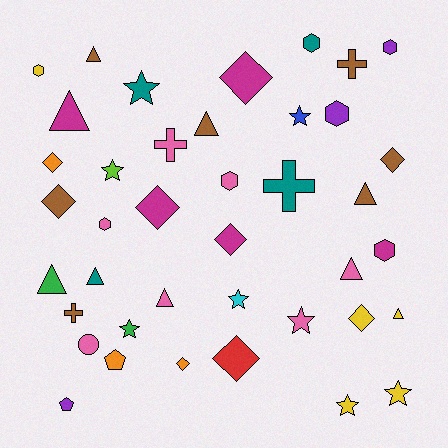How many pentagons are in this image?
There are 2 pentagons.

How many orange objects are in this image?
There are 3 orange objects.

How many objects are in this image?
There are 40 objects.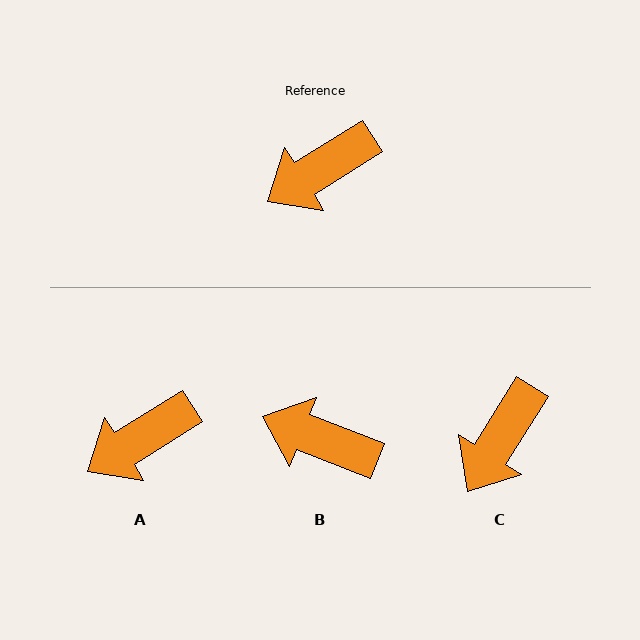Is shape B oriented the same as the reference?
No, it is off by about 53 degrees.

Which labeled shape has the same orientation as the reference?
A.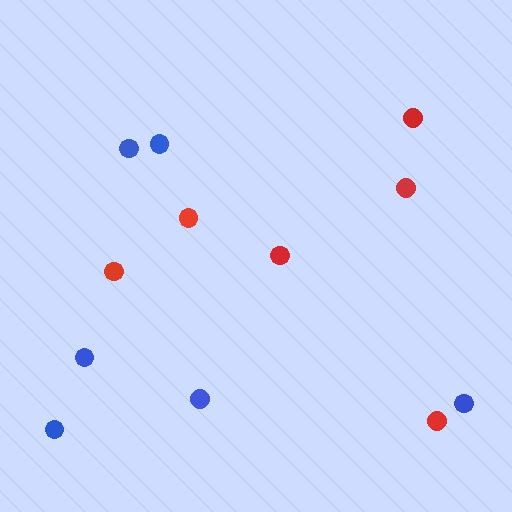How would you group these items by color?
There are 2 groups: one group of blue circles (6) and one group of red circles (6).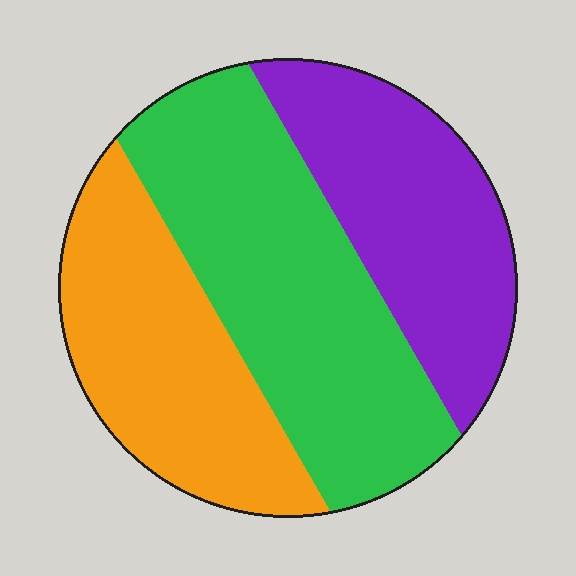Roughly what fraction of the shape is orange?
Orange takes up between a sixth and a third of the shape.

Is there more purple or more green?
Green.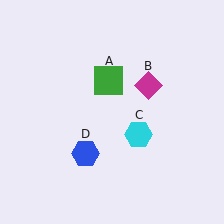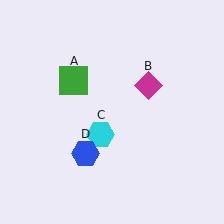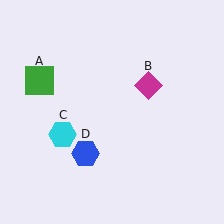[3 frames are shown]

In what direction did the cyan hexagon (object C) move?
The cyan hexagon (object C) moved left.